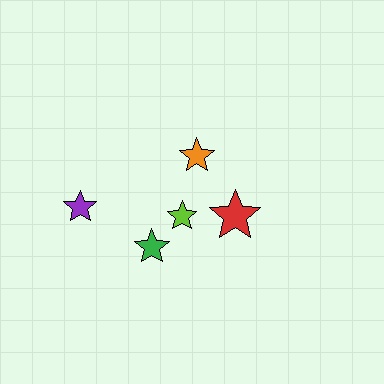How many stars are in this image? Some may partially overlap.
There are 5 stars.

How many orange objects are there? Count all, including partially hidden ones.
There is 1 orange object.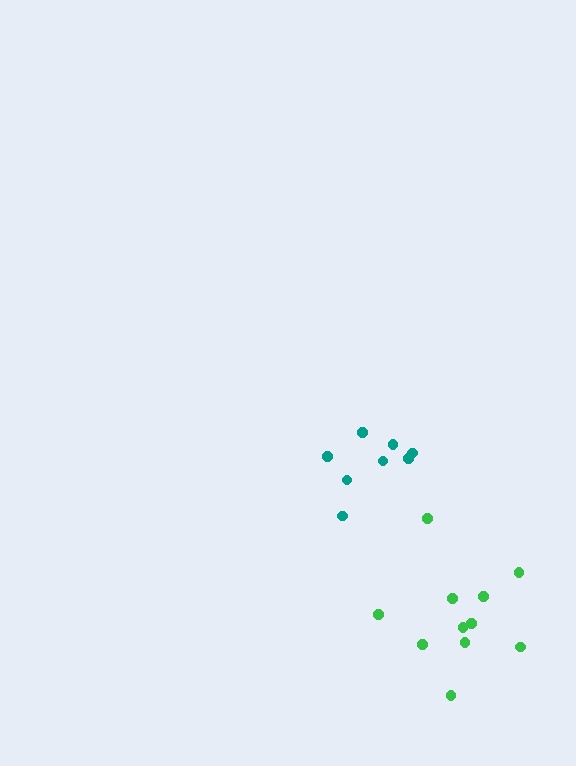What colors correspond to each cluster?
The clusters are colored: green, teal.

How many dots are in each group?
Group 1: 11 dots, Group 2: 8 dots (19 total).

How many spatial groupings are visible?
There are 2 spatial groupings.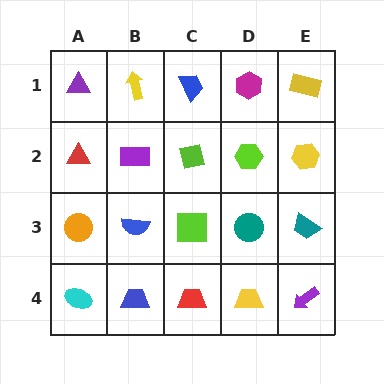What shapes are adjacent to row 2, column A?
A purple triangle (row 1, column A), an orange circle (row 3, column A), a purple rectangle (row 2, column B).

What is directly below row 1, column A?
A red triangle.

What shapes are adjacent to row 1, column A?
A red triangle (row 2, column A), a yellow arrow (row 1, column B).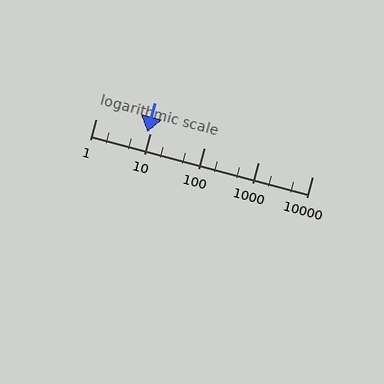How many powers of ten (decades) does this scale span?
The scale spans 4 decades, from 1 to 10000.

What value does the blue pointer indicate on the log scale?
The pointer indicates approximately 9.2.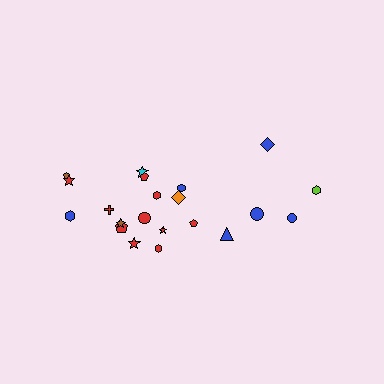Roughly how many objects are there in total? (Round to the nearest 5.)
Roughly 20 objects in total.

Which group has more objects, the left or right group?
The left group.